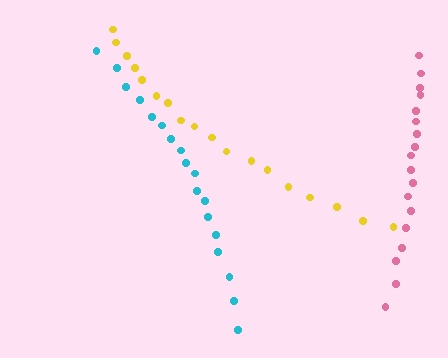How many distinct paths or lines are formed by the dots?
There are 3 distinct paths.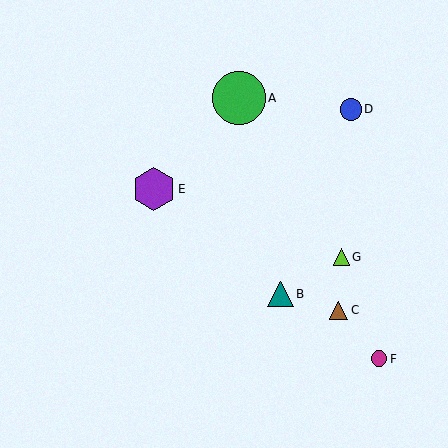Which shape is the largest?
The green circle (labeled A) is the largest.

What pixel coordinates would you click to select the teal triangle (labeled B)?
Click at (280, 294) to select the teal triangle B.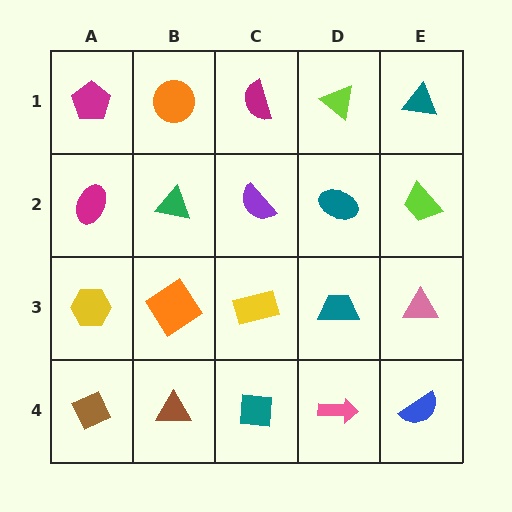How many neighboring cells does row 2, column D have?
4.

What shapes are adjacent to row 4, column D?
A teal trapezoid (row 3, column D), a teal square (row 4, column C), a blue semicircle (row 4, column E).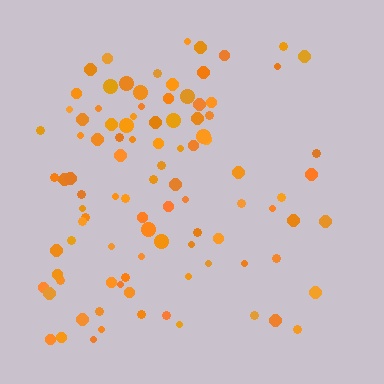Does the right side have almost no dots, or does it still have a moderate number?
Still a moderate number, just noticeably fewer than the left.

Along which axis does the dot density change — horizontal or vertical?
Horizontal.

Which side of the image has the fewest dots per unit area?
The right.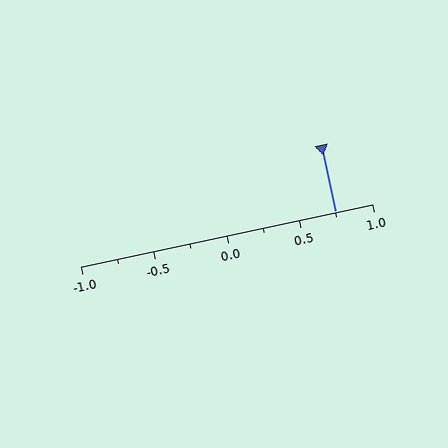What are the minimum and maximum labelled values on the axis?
The axis runs from -1.0 to 1.0.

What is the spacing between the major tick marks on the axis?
The major ticks are spaced 0.5 apart.